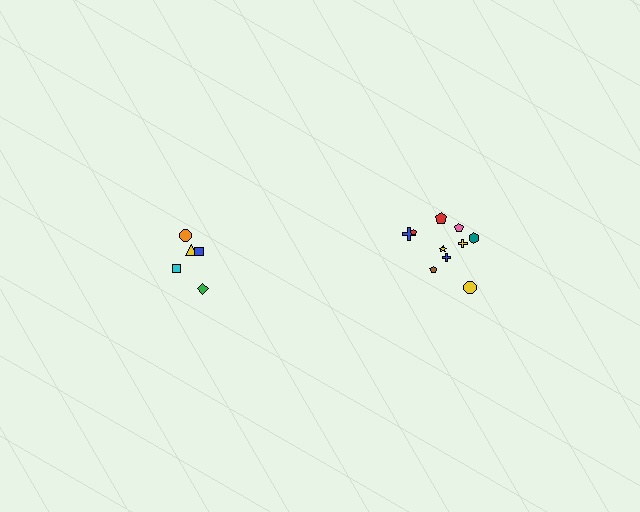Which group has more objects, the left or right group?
The right group.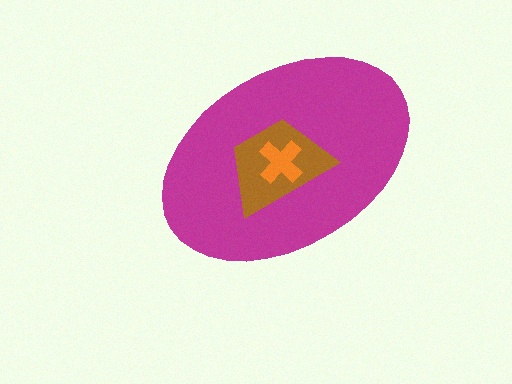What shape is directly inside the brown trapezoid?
The orange cross.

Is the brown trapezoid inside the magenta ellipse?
Yes.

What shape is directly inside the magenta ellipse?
The brown trapezoid.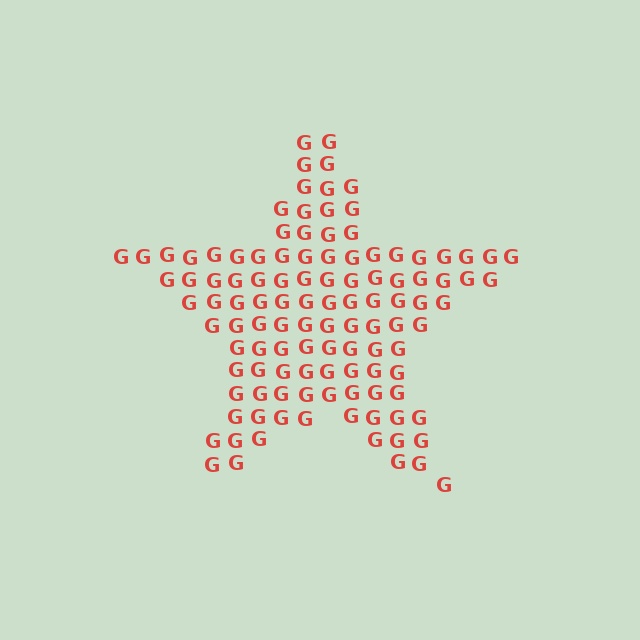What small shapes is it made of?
It is made of small letter G's.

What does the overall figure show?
The overall figure shows a star.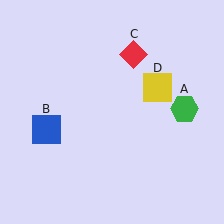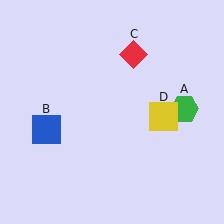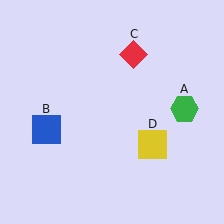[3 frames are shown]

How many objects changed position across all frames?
1 object changed position: yellow square (object D).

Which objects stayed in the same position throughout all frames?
Green hexagon (object A) and blue square (object B) and red diamond (object C) remained stationary.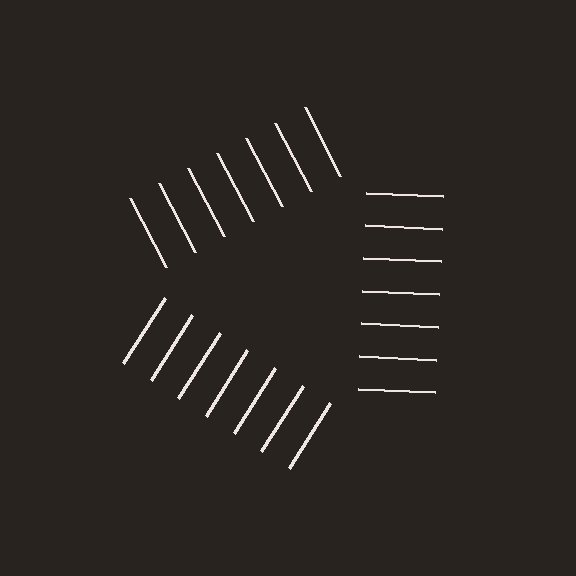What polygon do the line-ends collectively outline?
An illusory triangle — the line segments terminate on its edges but no continuous stroke is drawn.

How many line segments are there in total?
21 — 7 along each of the 3 edges.